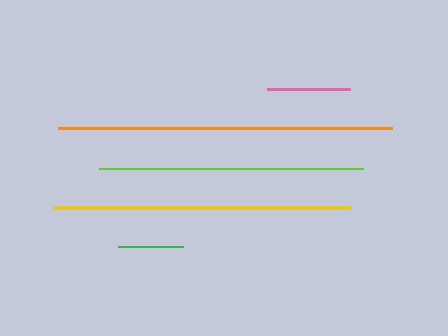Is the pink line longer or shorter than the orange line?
The orange line is longer than the pink line.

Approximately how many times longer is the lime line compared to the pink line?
The lime line is approximately 3.2 times the length of the pink line.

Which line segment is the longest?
The orange line is the longest at approximately 333 pixels.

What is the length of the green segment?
The green segment is approximately 65 pixels long.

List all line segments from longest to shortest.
From longest to shortest: orange, yellow, lime, pink, green.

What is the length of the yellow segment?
The yellow segment is approximately 297 pixels long.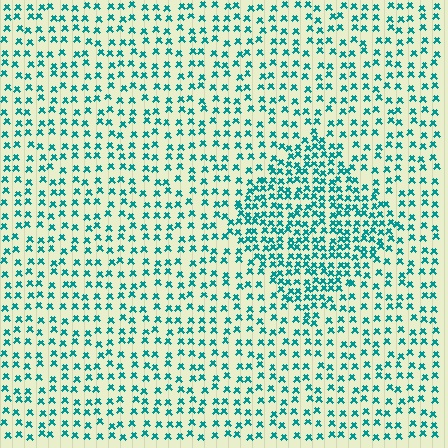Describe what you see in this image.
The image contains small teal elements arranged at two different densities. A diamond-shaped region is visible where the elements are more densely packed than the surrounding area.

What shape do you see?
I see a diamond.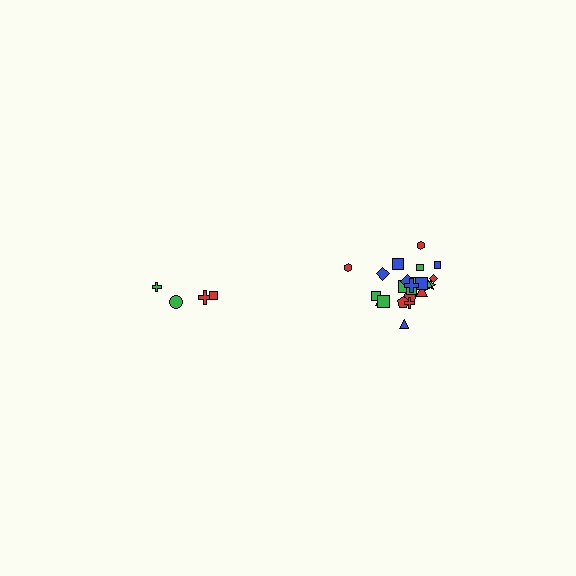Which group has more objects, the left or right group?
The right group.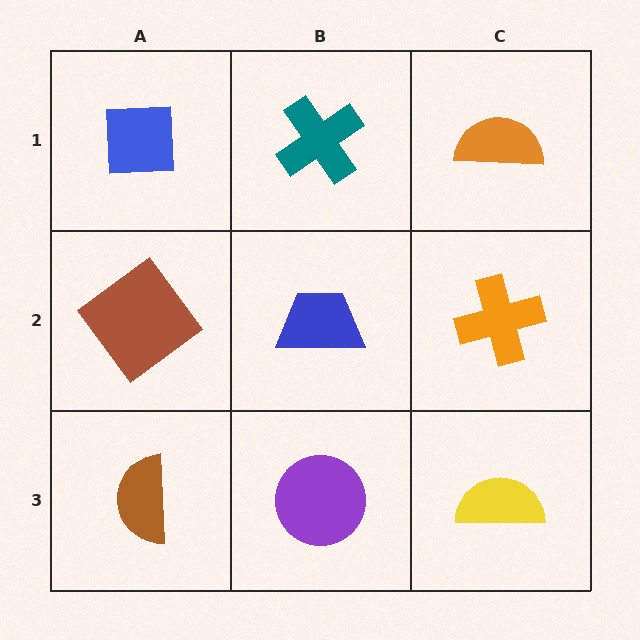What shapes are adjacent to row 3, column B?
A blue trapezoid (row 2, column B), a brown semicircle (row 3, column A), a yellow semicircle (row 3, column C).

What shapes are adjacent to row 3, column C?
An orange cross (row 2, column C), a purple circle (row 3, column B).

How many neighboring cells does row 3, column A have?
2.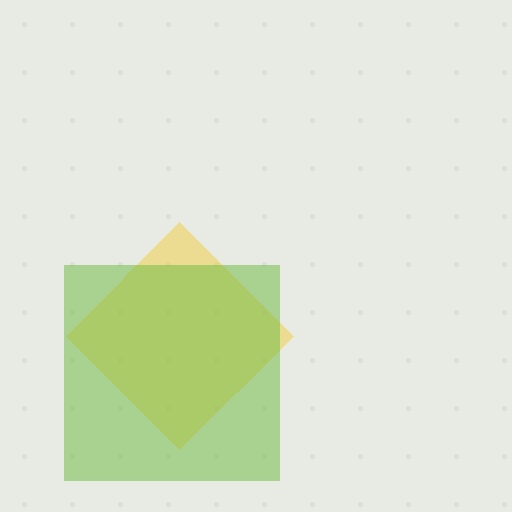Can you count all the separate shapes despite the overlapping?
Yes, there are 2 separate shapes.